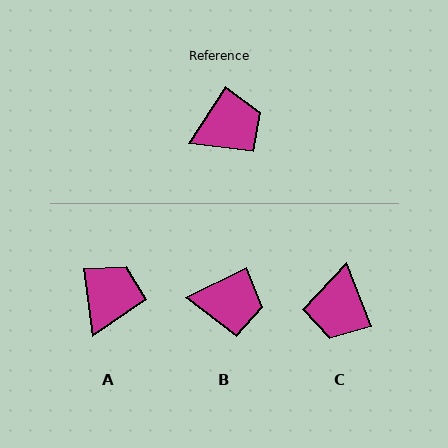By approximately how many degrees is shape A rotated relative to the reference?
Approximately 41 degrees counter-clockwise.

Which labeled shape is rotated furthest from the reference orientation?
C, about 127 degrees away.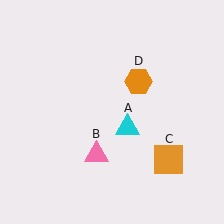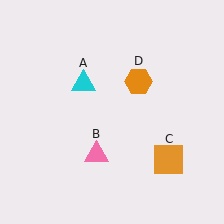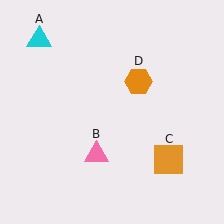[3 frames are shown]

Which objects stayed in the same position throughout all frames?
Pink triangle (object B) and orange square (object C) and orange hexagon (object D) remained stationary.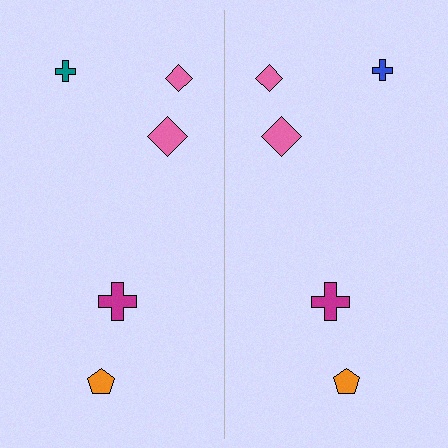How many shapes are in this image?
There are 10 shapes in this image.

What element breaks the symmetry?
The blue cross on the right side breaks the symmetry — its mirror counterpart is teal.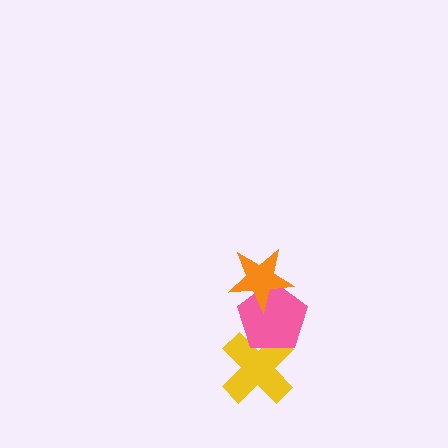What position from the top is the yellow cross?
The yellow cross is 3rd from the top.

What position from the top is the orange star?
The orange star is 1st from the top.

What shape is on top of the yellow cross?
The pink pentagon is on top of the yellow cross.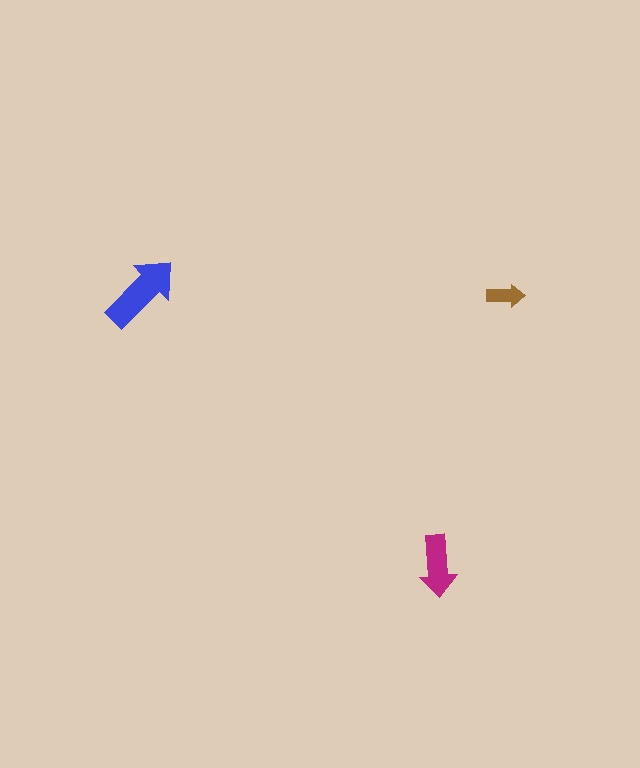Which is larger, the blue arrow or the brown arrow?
The blue one.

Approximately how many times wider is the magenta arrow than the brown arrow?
About 1.5 times wider.